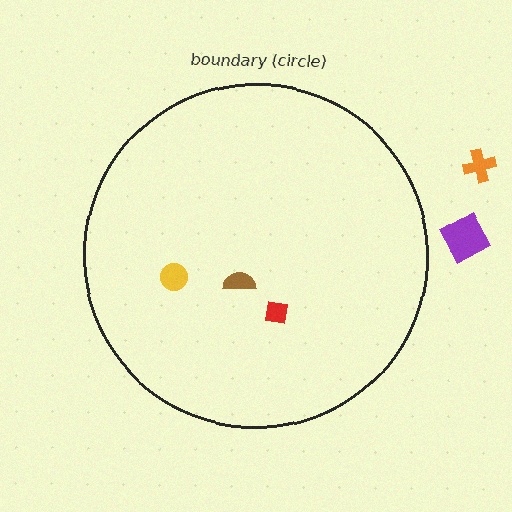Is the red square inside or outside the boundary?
Inside.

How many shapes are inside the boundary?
3 inside, 2 outside.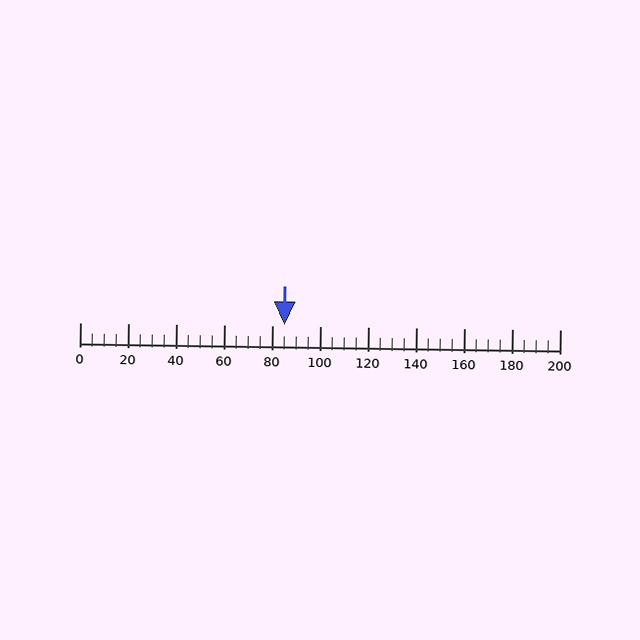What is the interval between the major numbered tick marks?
The major tick marks are spaced 20 units apart.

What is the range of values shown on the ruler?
The ruler shows values from 0 to 200.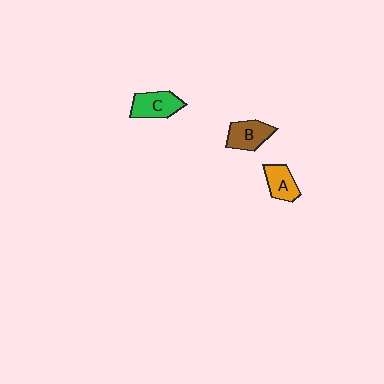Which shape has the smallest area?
Shape A (orange).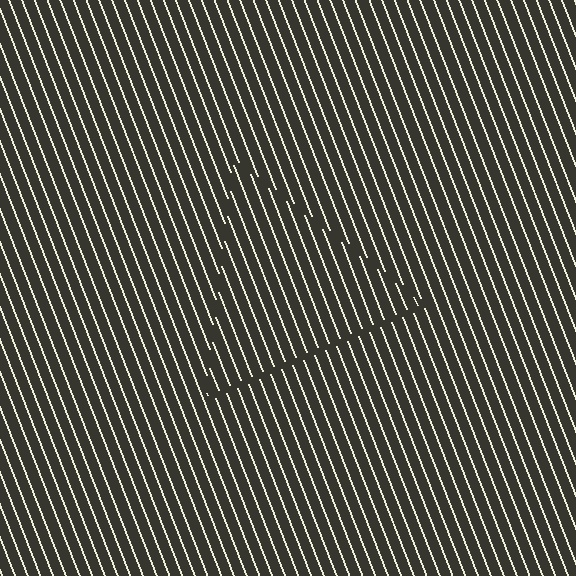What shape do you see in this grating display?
An illusory triangle. The interior of the shape contains the same grating, shifted by half a period — the contour is defined by the phase discontinuity where line-ends from the inner and outer gratings abut.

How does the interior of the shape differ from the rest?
The interior of the shape contains the same grating, shifted by half a period — the contour is defined by the phase discontinuity where line-ends from the inner and outer gratings abut.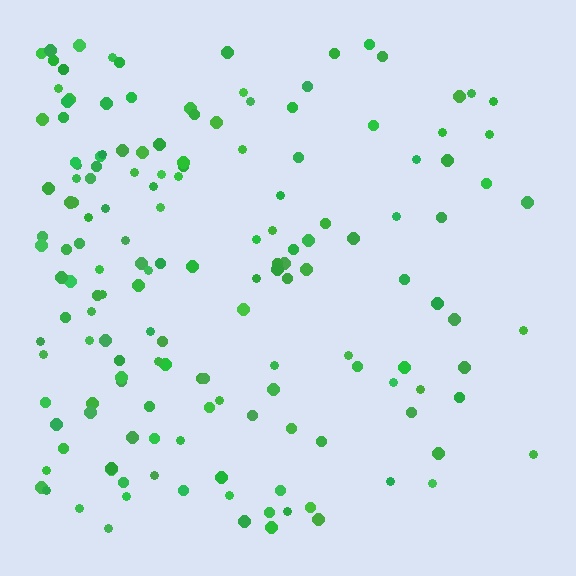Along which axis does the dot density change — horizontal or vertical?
Horizontal.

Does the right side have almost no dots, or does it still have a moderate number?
Still a moderate number, just noticeably fewer than the left.